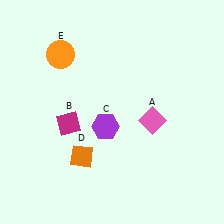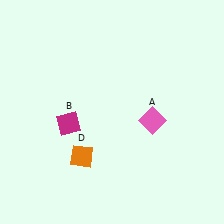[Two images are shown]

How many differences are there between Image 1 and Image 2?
There are 2 differences between the two images.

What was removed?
The purple hexagon (C), the orange circle (E) were removed in Image 2.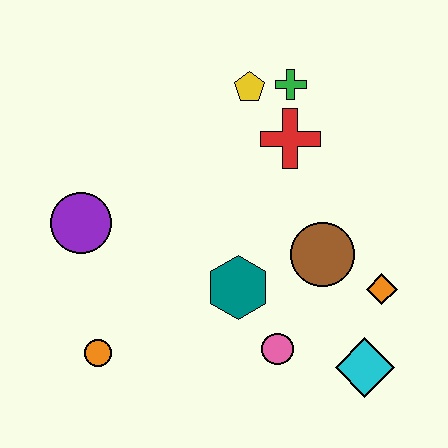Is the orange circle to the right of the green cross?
No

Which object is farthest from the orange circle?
The green cross is farthest from the orange circle.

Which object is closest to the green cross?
The yellow pentagon is closest to the green cross.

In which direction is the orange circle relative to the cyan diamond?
The orange circle is to the left of the cyan diamond.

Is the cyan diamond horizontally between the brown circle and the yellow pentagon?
No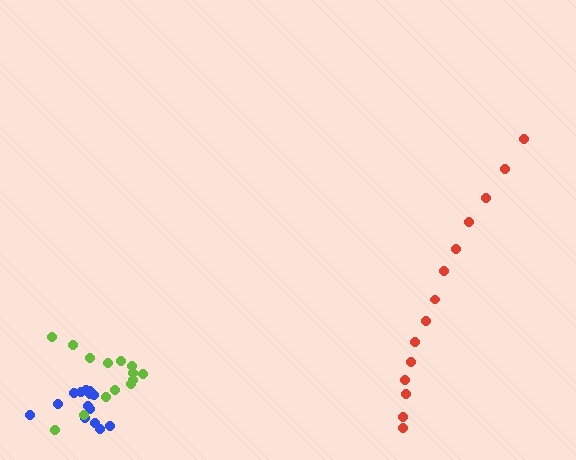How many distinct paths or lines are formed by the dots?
There are 3 distinct paths.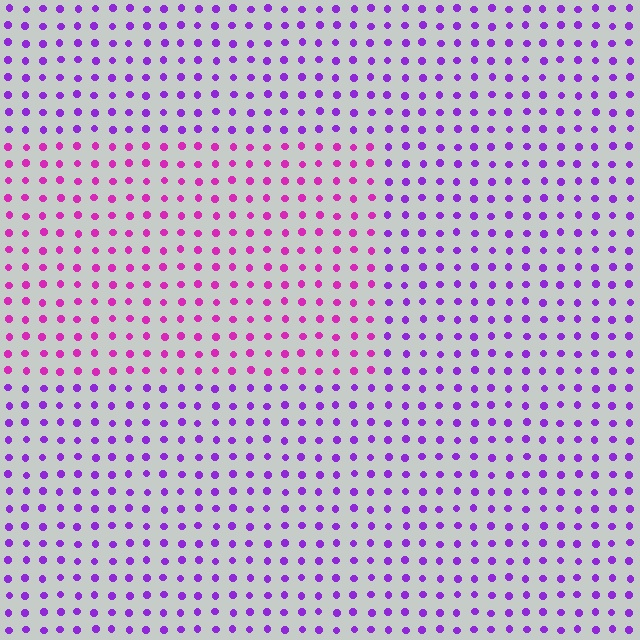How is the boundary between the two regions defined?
The boundary is defined purely by a slight shift in hue (about 35 degrees). Spacing, size, and orientation are identical on both sides.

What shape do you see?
I see a rectangle.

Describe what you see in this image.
The image is filled with small purple elements in a uniform arrangement. A rectangle-shaped region is visible where the elements are tinted to a slightly different hue, forming a subtle color boundary.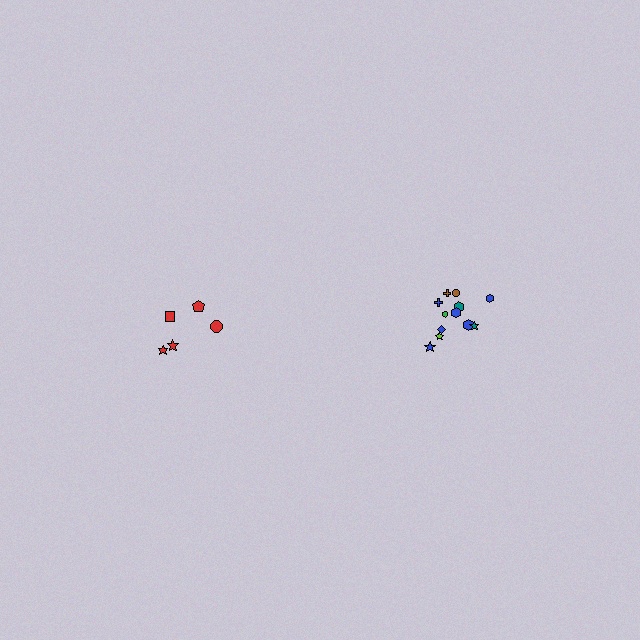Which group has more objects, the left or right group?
The right group.